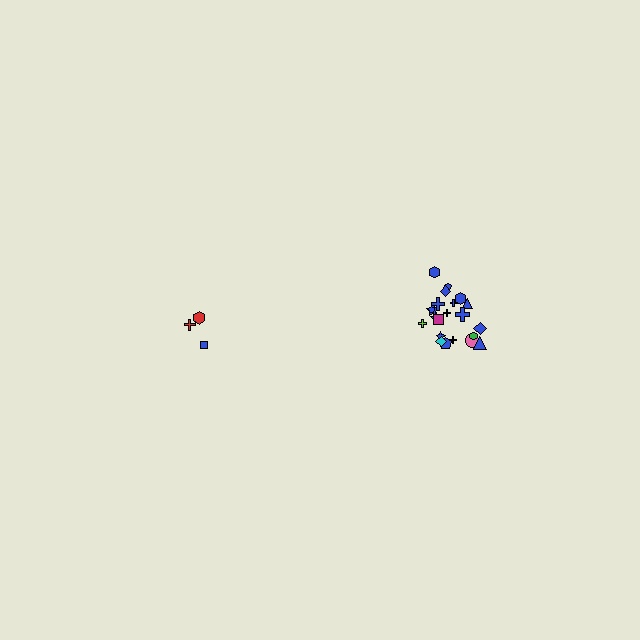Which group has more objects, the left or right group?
The right group.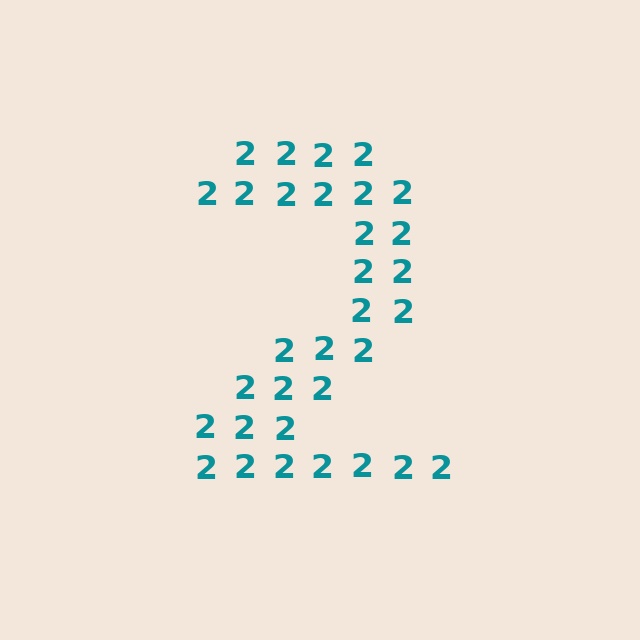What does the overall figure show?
The overall figure shows the digit 2.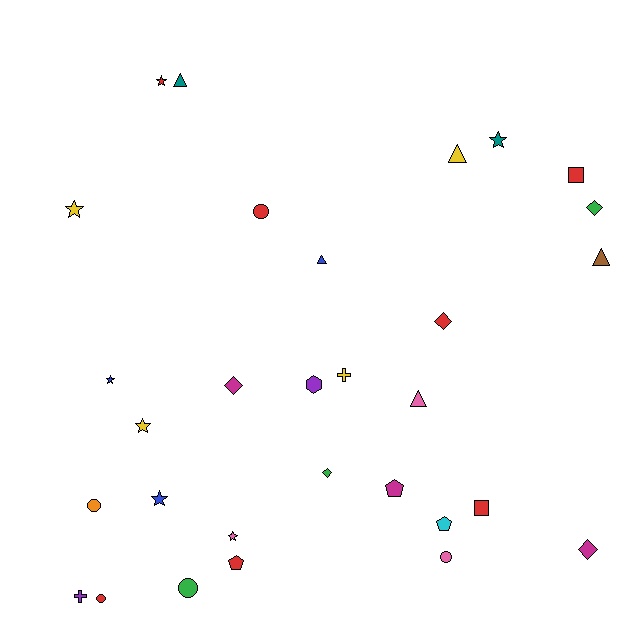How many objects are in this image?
There are 30 objects.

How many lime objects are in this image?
There are no lime objects.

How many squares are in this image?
There are 2 squares.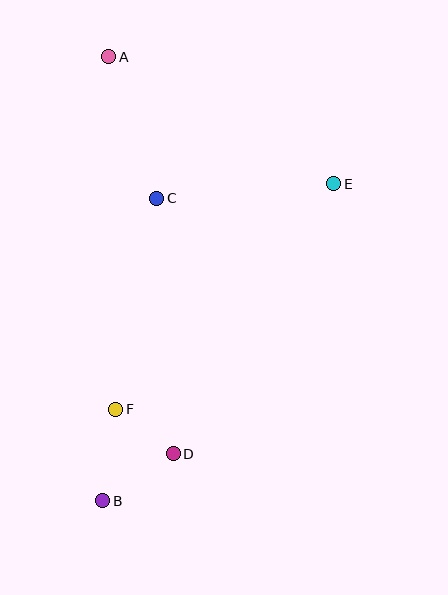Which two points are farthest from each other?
Points A and B are farthest from each other.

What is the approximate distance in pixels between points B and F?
The distance between B and F is approximately 92 pixels.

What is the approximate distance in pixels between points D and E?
The distance between D and E is approximately 314 pixels.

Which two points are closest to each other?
Points D and F are closest to each other.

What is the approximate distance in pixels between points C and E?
The distance between C and E is approximately 177 pixels.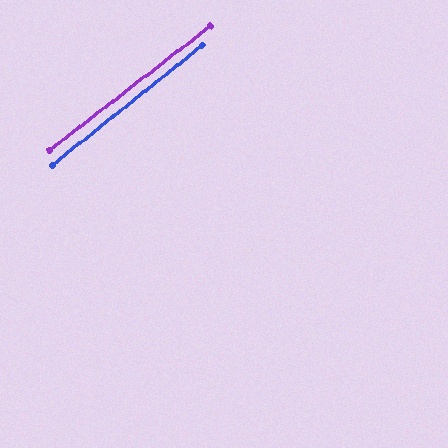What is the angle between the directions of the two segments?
Approximately 1 degree.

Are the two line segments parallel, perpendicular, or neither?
Parallel — their directions differ by only 0.7°.